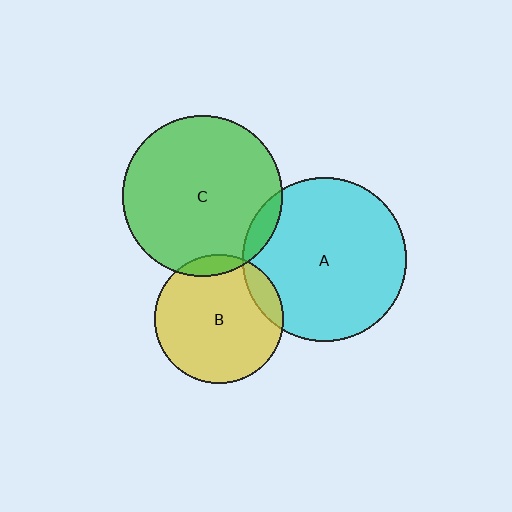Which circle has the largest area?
Circle A (cyan).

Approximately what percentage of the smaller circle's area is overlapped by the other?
Approximately 10%.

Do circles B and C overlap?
Yes.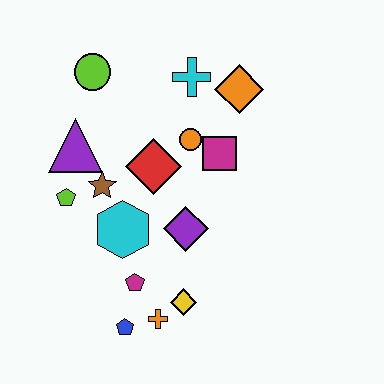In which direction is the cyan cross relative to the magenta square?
The cyan cross is above the magenta square.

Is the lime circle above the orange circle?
Yes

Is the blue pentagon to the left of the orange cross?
Yes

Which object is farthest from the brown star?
The orange diamond is farthest from the brown star.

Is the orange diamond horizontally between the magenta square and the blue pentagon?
No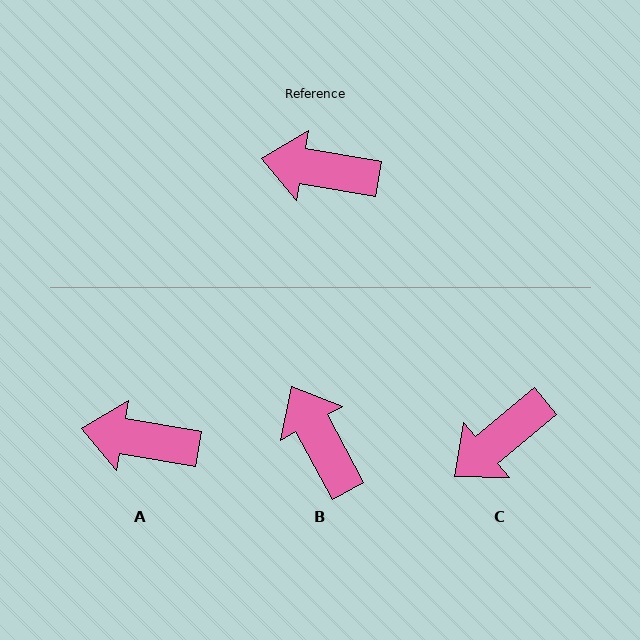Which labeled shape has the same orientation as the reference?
A.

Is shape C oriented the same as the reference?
No, it is off by about 50 degrees.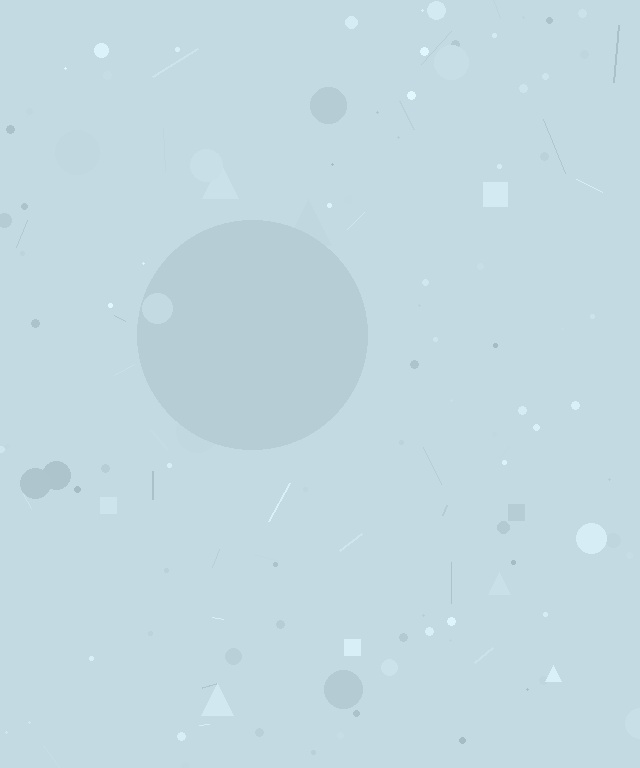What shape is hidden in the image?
A circle is hidden in the image.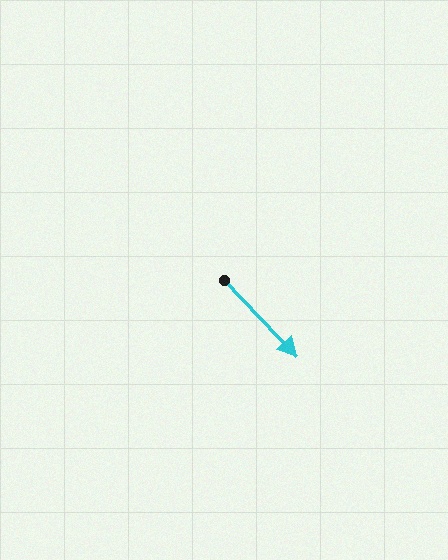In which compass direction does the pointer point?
Southeast.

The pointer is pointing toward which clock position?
Roughly 5 o'clock.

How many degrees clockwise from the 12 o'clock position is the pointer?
Approximately 136 degrees.